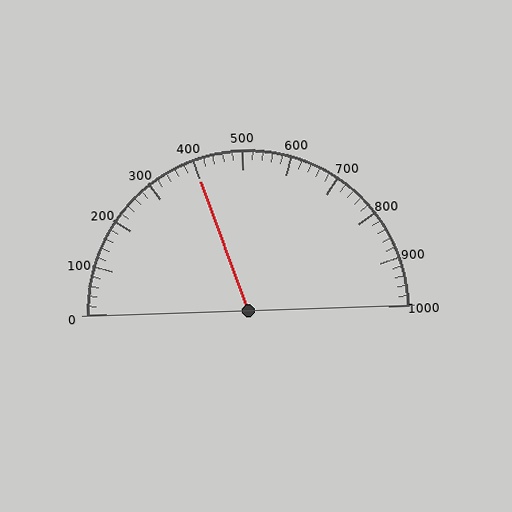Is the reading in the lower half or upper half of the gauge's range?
The reading is in the lower half of the range (0 to 1000).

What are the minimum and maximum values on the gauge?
The gauge ranges from 0 to 1000.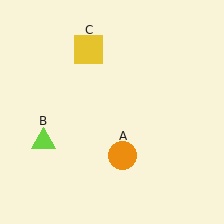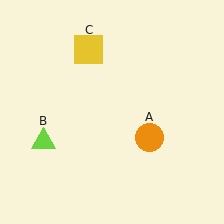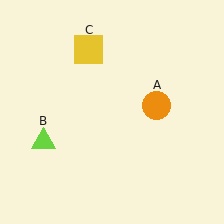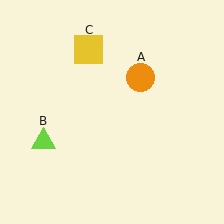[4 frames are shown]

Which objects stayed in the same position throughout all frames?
Lime triangle (object B) and yellow square (object C) remained stationary.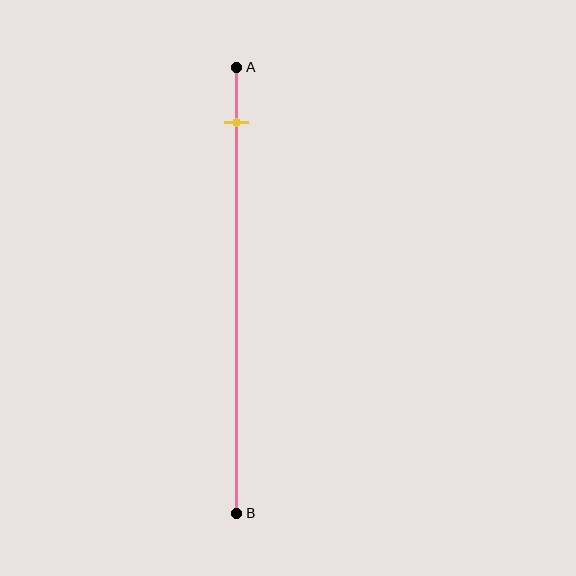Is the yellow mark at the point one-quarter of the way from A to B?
No, the mark is at about 10% from A, not at the 25% one-quarter point.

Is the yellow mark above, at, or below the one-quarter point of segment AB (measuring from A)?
The yellow mark is above the one-quarter point of segment AB.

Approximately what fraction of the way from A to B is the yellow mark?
The yellow mark is approximately 10% of the way from A to B.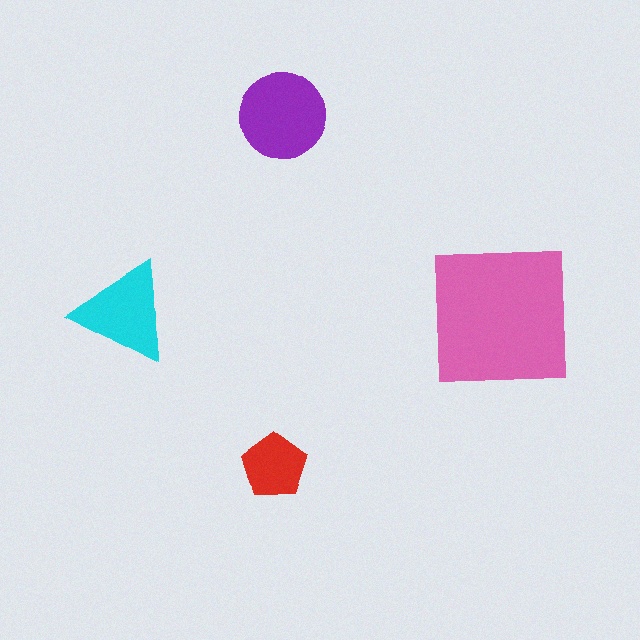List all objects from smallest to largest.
The red pentagon, the cyan triangle, the purple circle, the pink square.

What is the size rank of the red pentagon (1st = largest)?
4th.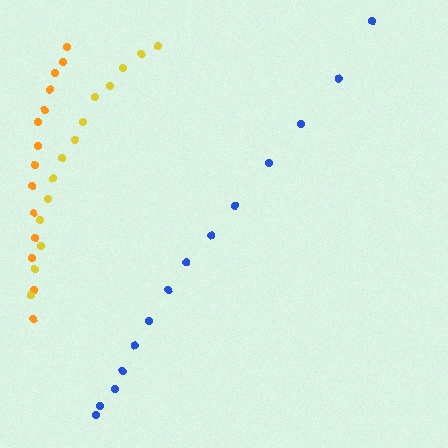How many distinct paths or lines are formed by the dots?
There are 3 distinct paths.